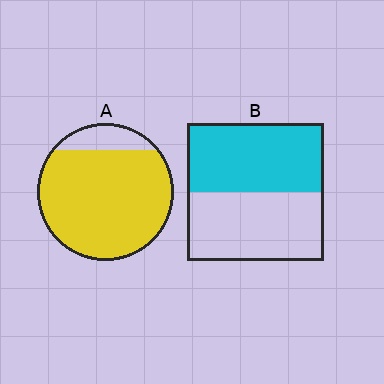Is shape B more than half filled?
Roughly half.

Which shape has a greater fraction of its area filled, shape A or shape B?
Shape A.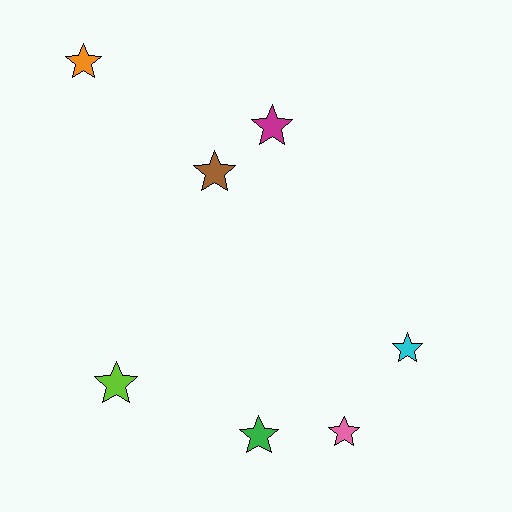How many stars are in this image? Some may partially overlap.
There are 7 stars.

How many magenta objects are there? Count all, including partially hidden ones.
There is 1 magenta object.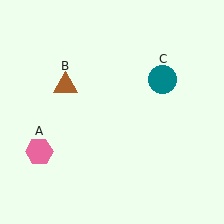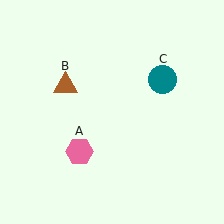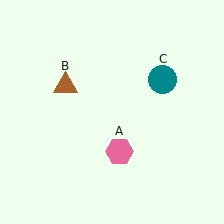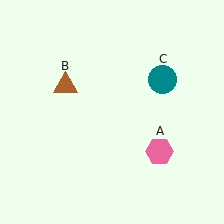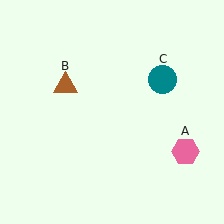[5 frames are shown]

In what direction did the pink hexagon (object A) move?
The pink hexagon (object A) moved right.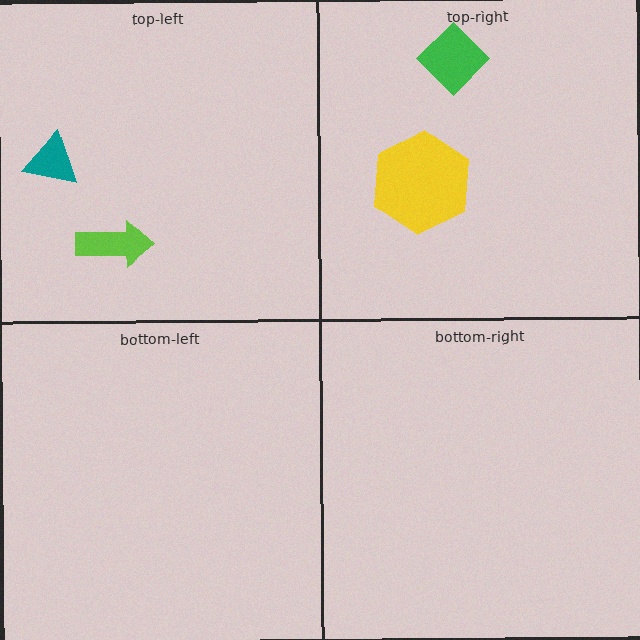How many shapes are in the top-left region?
2.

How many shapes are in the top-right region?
2.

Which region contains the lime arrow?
The top-left region.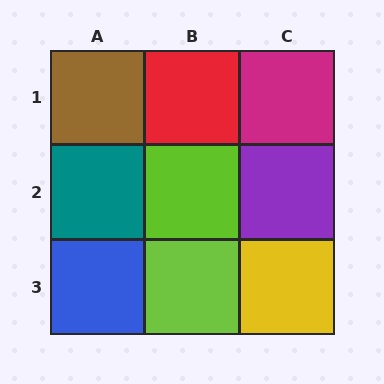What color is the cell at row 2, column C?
Purple.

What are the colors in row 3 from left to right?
Blue, lime, yellow.